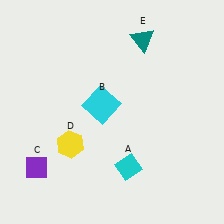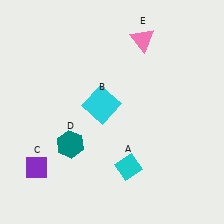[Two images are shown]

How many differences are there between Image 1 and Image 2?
There are 2 differences between the two images.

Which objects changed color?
D changed from yellow to teal. E changed from teal to pink.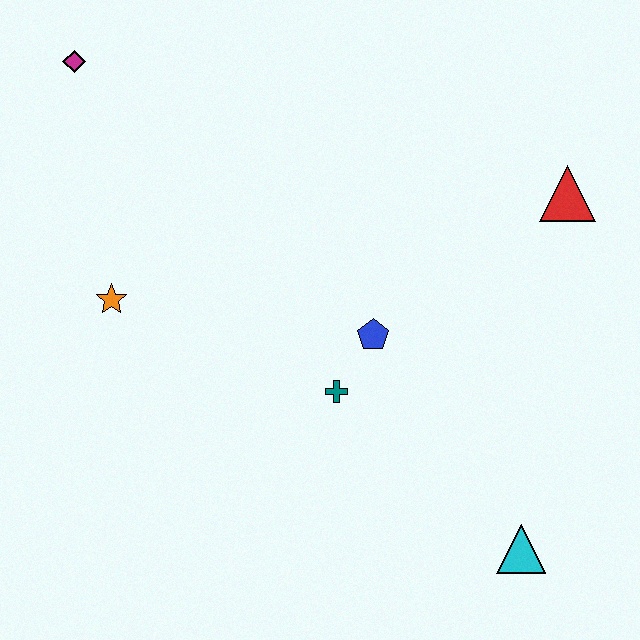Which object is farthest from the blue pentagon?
The magenta diamond is farthest from the blue pentagon.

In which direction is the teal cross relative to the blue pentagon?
The teal cross is below the blue pentagon.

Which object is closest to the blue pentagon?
The teal cross is closest to the blue pentagon.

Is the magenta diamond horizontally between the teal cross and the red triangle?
No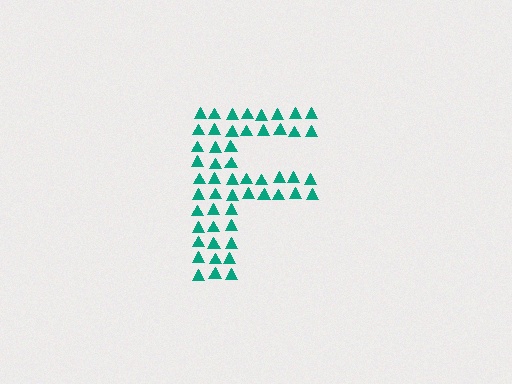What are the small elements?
The small elements are triangles.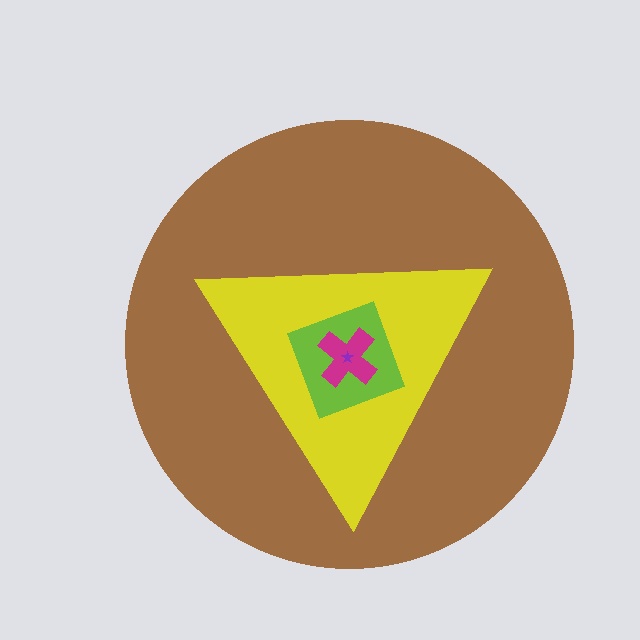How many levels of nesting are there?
5.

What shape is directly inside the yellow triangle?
The lime diamond.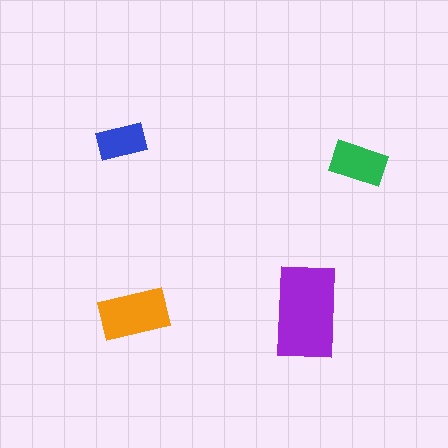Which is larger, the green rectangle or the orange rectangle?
The orange one.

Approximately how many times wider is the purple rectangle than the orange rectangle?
About 1.5 times wider.